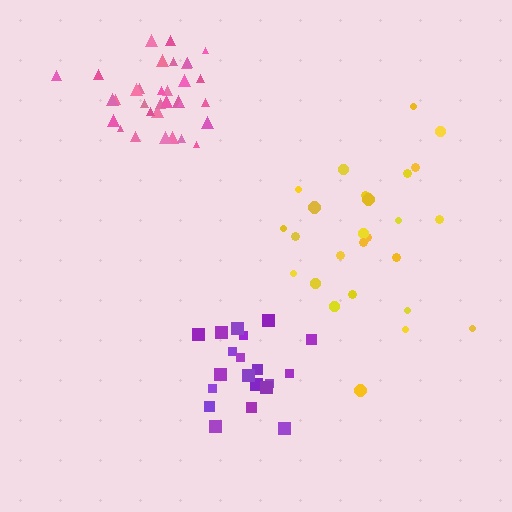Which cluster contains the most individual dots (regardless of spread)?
Pink (33).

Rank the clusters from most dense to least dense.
pink, purple, yellow.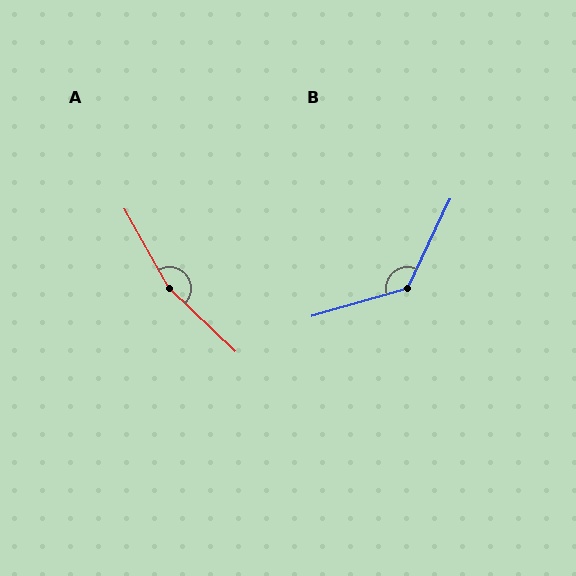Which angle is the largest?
A, at approximately 163 degrees.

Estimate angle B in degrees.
Approximately 131 degrees.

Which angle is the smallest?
B, at approximately 131 degrees.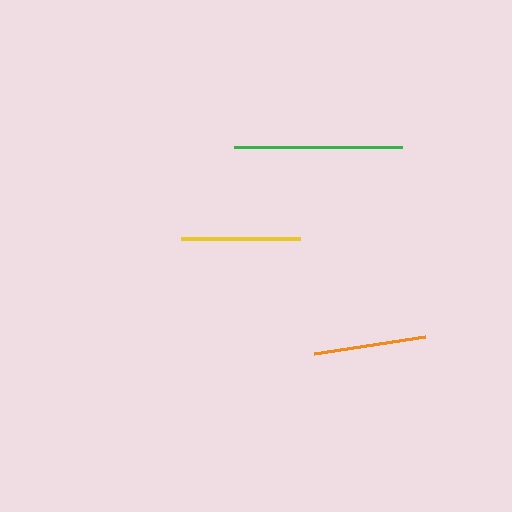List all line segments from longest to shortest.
From longest to shortest: green, yellow, orange.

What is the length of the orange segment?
The orange segment is approximately 112 pixels long.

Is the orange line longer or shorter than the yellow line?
The yellow line is longer than the orange line.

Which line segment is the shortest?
The orange line is the shortest at approximately 112 pixels.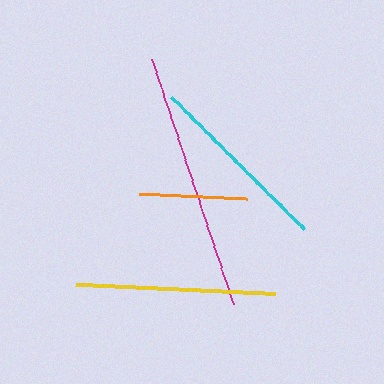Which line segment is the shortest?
The orange line is the shortest at approximately 108 pixels.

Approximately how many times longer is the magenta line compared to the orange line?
The magenta line is approximately 2.4 times the length of the orange line.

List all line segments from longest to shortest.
From longest to shortest: magenta, yellow, cyan, orange.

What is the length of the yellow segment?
The yellow segment is approximately 201 pixels long.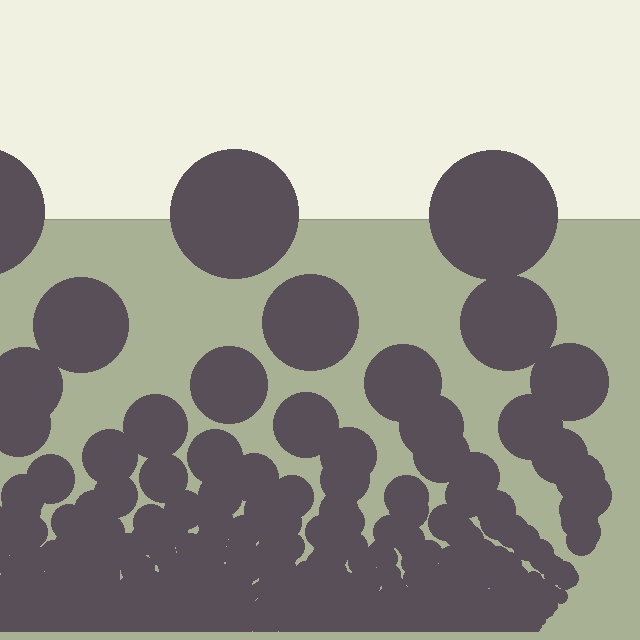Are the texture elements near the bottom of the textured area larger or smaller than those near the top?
Smaller. The gradient is inverted — elements near the bottom are smaller and denser.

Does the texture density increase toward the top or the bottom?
Density increases toward the bottom.